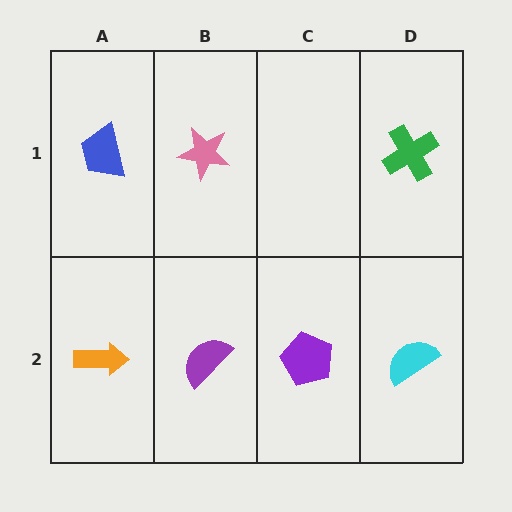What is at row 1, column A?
A blue trapezoid.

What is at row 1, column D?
A green cross.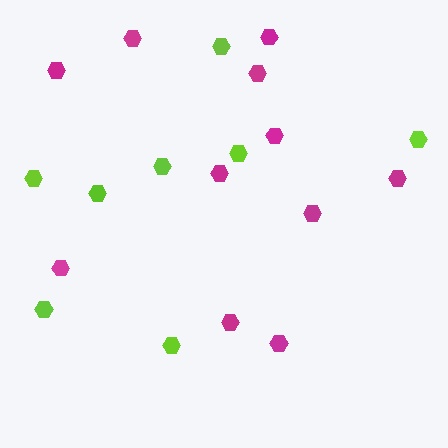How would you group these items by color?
There are 2 groups: one group of magenta hexagons (11) and one group of lime hexagons (8).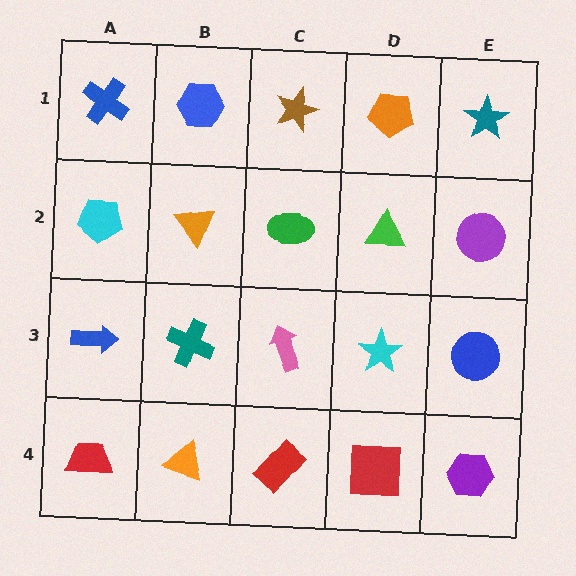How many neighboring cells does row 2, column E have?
3.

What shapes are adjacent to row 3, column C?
A green ellipse (row 2, column C), a red rectangle (row 4, column C), a teal cross (row 3, column B), a cyan star (row 3, column D).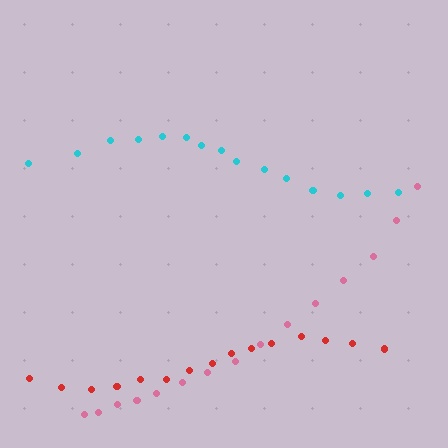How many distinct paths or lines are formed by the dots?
There are 3 distinct paths.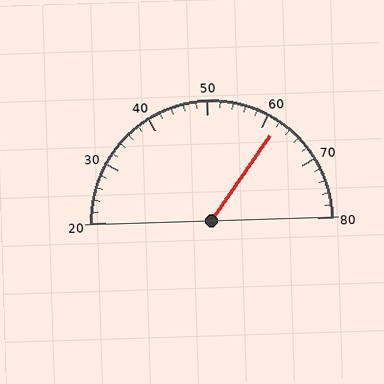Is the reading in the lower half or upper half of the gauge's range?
The reading is in the upper half of the range (20 to 80).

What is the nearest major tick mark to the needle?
The nearest major tick mark is 60.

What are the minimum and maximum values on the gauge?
The gauge ranges from 20 to 80.